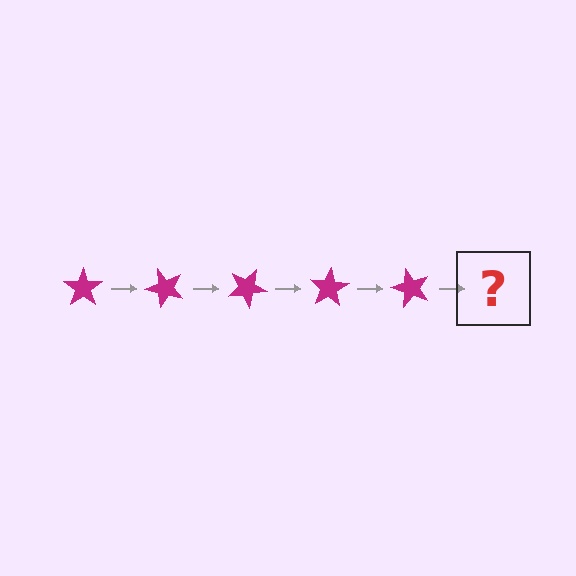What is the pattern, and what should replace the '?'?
The pattern is that the star rotates 50 degrees each step. The '?' should be a magenta star rotated 250 degrees.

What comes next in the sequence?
The next element should be a magenta star rotated 250 degrees.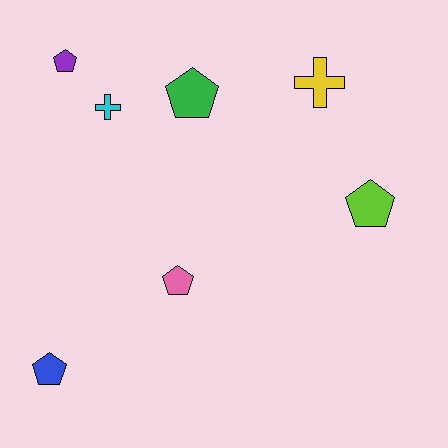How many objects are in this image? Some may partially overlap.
There are 7 objects.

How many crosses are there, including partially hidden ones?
There are 2 crosses.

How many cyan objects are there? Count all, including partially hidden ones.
There is 1 cyan object.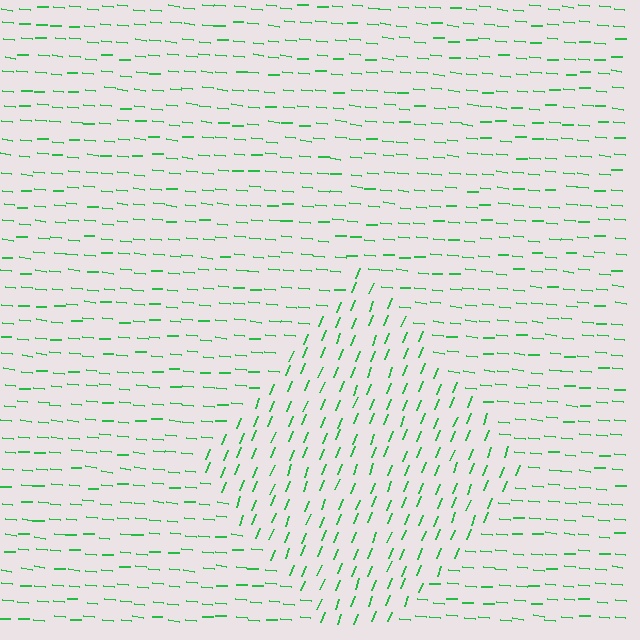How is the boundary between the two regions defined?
The boundary is defined purely by a change in line orientation (approximately 74 degrees difference). All lines are the same color and thickness.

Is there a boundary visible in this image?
Yes, there is a texture boundary formed by a change in line orientation.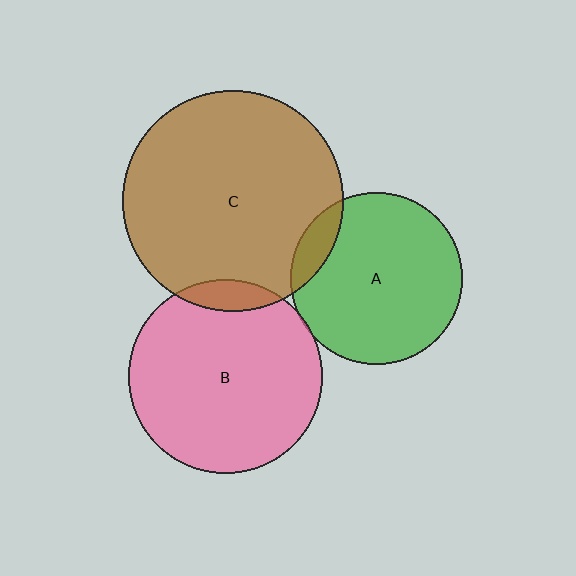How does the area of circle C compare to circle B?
Approximately 1.3 times.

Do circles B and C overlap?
Yes.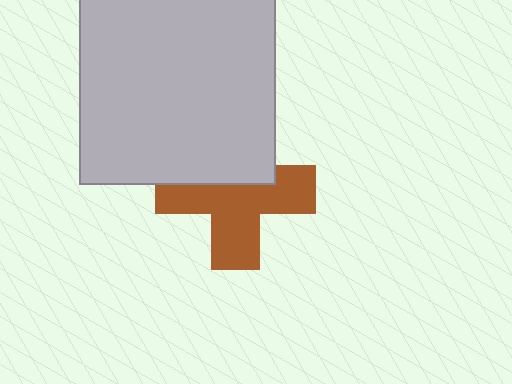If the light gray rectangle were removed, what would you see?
You would see the complete brown cross.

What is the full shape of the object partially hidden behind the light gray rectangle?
The partially hidden object is a brown cross.